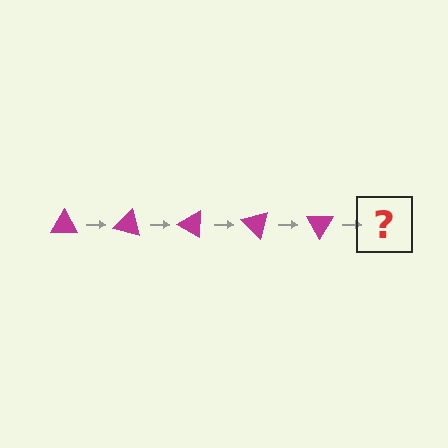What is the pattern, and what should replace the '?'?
The pattern is that the triangle rotates 15 degrees each step. The '?' should be a magenta triangle rotated 75 degrees.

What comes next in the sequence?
The next element should be a magenta triangle rotated 75 degrees.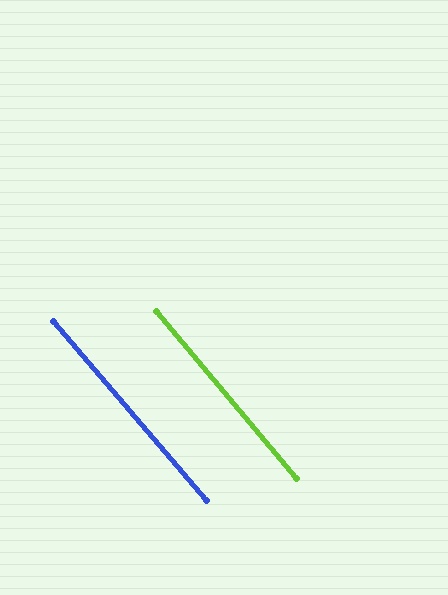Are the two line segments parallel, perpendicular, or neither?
Parallel — their directions differ by only 0.4°.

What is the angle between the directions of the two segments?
Approximately 0 degrees.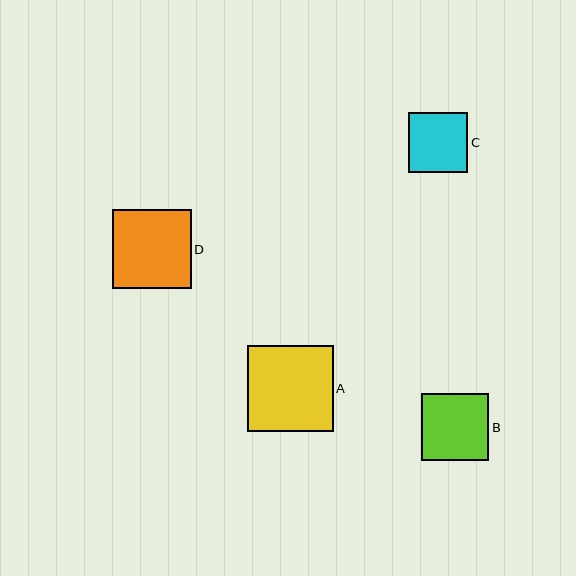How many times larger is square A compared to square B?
Square A is approximately 1.3 times the size of square B.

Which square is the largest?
Square A is the largest with a size of approximately 86 pixels.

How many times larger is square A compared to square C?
Square A is approximately 1.5 times the size of square C.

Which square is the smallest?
Square C is the smallest with a size of approximately 59 pixels.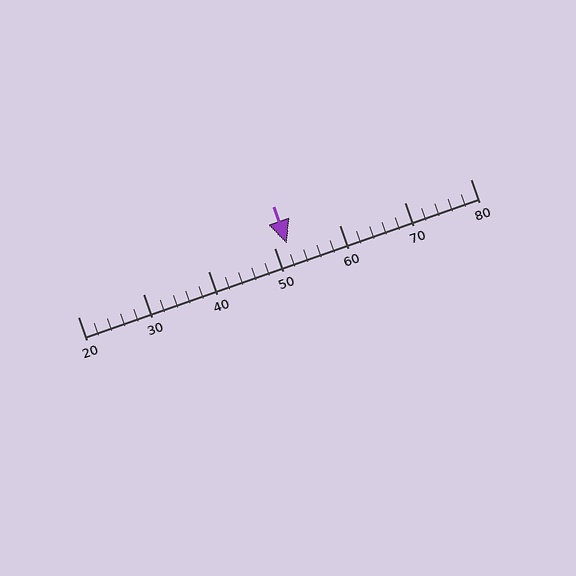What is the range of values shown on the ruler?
The ruler shows values from 20 to 80.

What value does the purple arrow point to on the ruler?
The purple arrow points to approximately 52.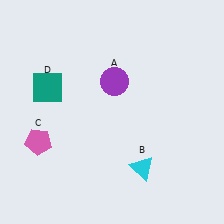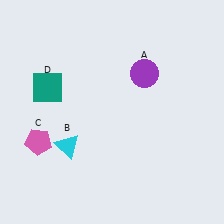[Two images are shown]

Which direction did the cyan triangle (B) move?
The cyan triangle (B) moved left.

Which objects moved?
The objects that moved are: the purple circle (A), the cyan triangle (B).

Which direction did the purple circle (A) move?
The purple circle (A) moved right.